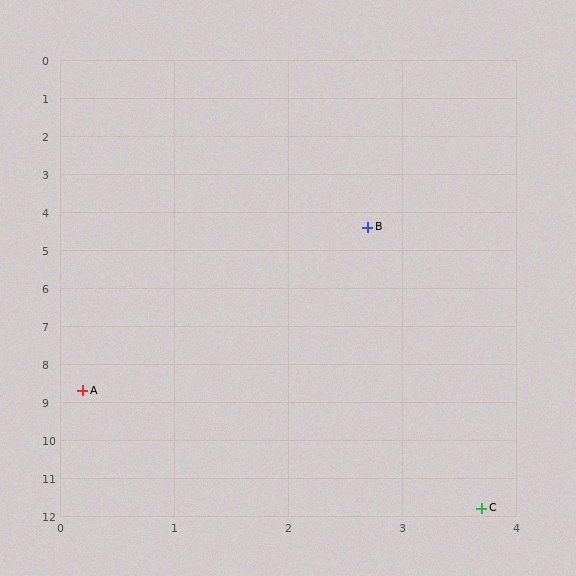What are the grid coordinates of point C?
Point C is at approximately (3.7, 11.8).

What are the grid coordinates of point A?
Point A is at approximately (0.2, 8.7).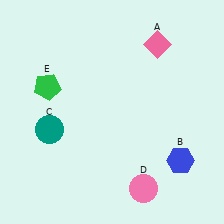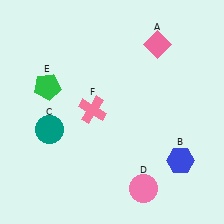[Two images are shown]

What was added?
A pink cross (F) was added in Image 2.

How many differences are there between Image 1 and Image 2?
There is 1 difference between the two images.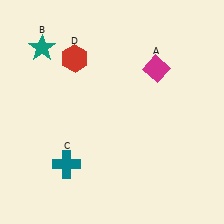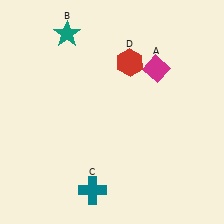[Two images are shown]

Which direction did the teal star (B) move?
The teal star (B) moved right.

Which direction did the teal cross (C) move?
The teal cross (C) moved down.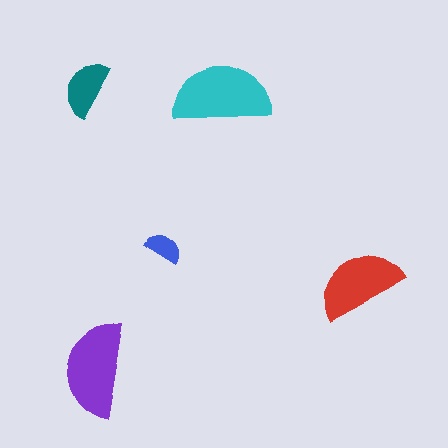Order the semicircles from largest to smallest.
the cyan one, the purple one, the red one, the teal one, the blue one.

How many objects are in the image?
There are 5 objects in the image.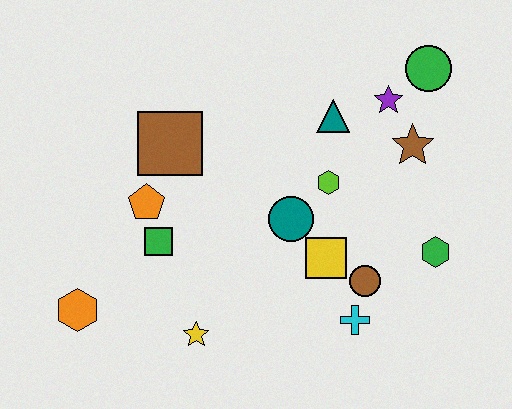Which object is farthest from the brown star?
The orange hexagon is farthest from the brown star.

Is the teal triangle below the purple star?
Yes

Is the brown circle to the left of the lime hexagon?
No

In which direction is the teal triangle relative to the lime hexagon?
The teal triangle is above the lime hexagon.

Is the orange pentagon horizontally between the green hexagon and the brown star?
No